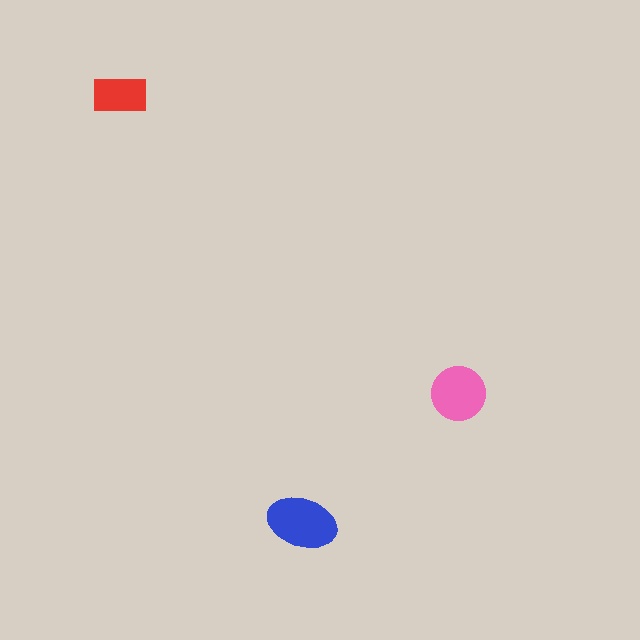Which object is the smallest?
The red rectangle.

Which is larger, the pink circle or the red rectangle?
The pink circle.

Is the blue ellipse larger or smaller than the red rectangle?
Larger.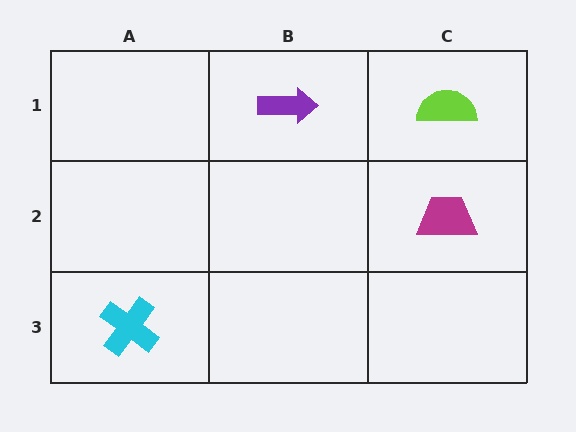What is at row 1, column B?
A purple arrow.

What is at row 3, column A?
A cyan cross.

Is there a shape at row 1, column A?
No, that cell is empty.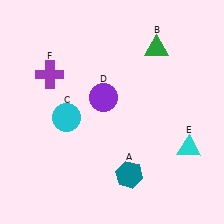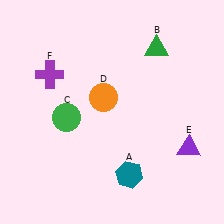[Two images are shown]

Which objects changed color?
C changed from cyan to green. D changed from purple to orange. E changed from cyan to purple.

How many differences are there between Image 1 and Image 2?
There are 3 differences between the two images.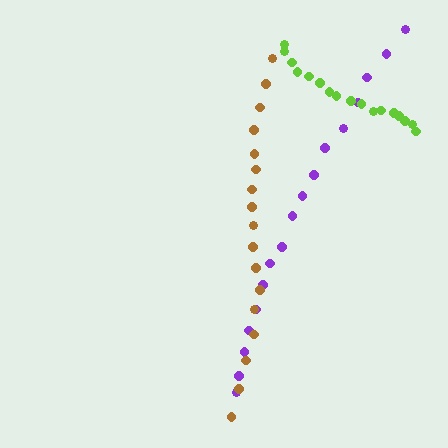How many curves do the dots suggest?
There are 3 distinct paths.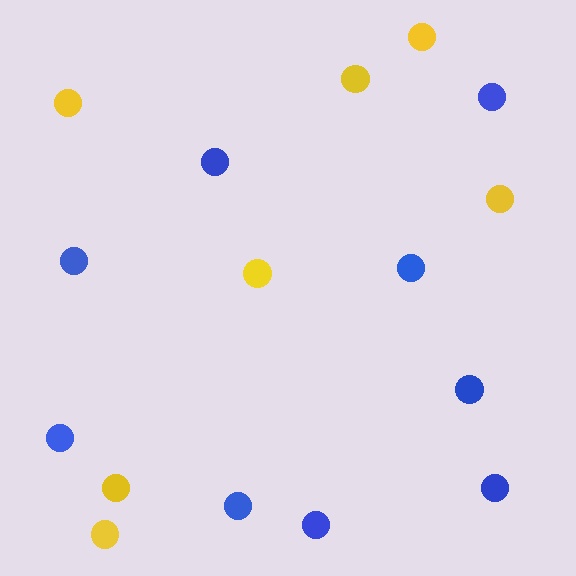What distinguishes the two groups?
There are 2 groups: one group of blue circles (9) and one group of yellow circles (7).